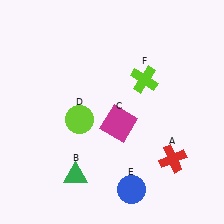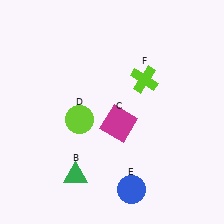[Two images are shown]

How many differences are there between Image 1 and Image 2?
There is 1 difference between the two images.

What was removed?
The red cross (A) was removed in Image 2.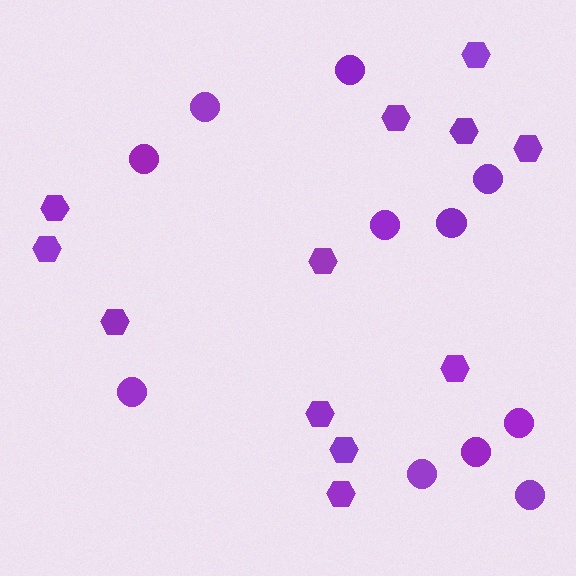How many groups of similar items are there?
There are 2 groups: one group of hexagons (12) and one group of circles (11).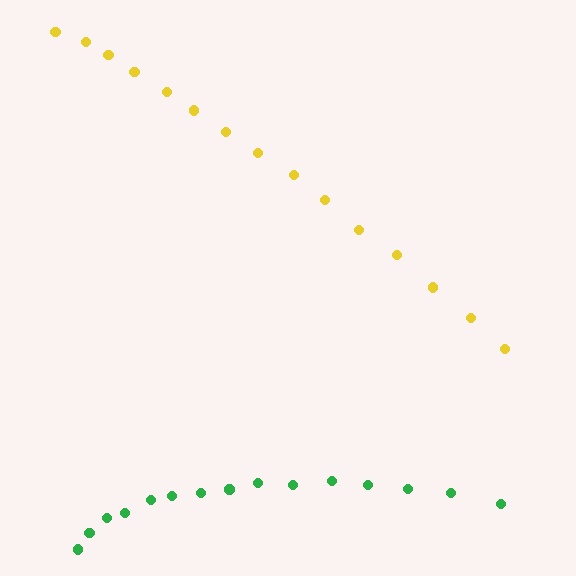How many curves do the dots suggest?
There are 2 distinct paths.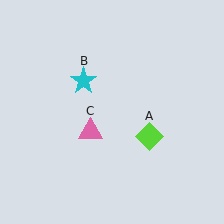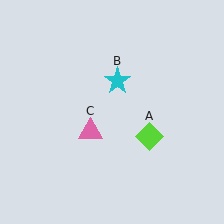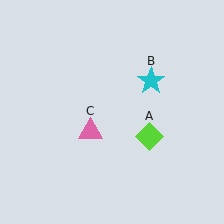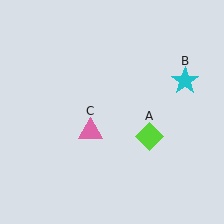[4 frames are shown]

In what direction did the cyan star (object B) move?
The cyan star (object B) moved right.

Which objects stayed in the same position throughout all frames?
Lime diamond (object A) and pink triangle (object C) remained stationary.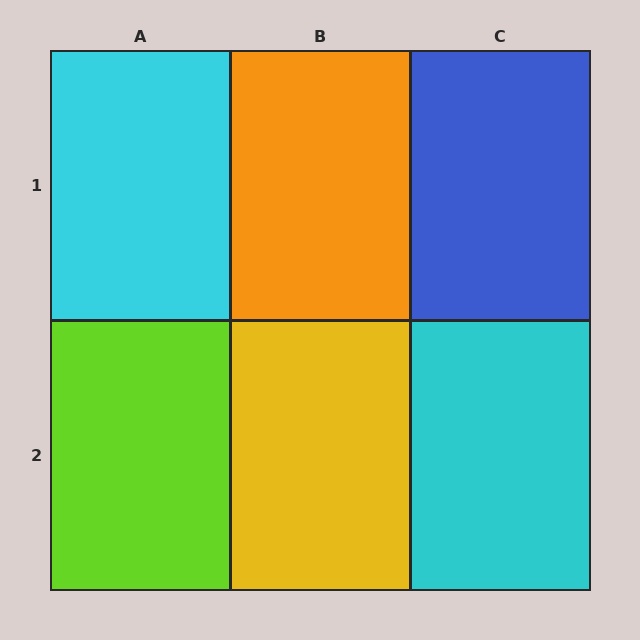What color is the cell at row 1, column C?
Blue.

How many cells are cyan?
2 cells are cyan.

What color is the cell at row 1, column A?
Cyan.